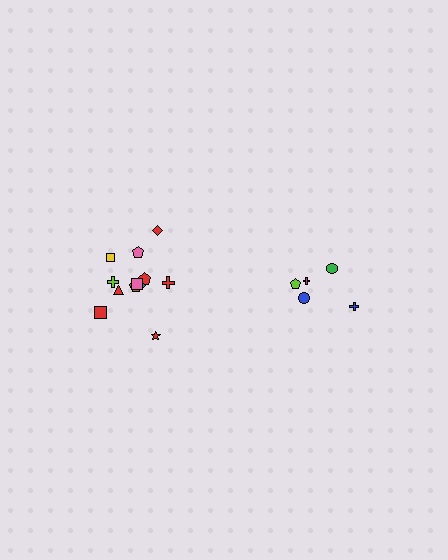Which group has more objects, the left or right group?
The left group.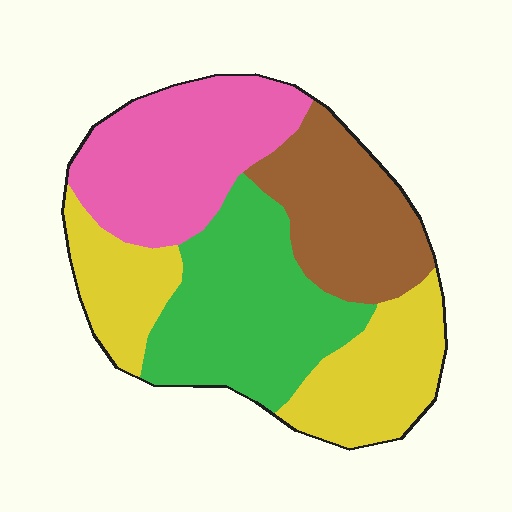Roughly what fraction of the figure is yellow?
Yellow takes up about one quarter (1/4) of the figure.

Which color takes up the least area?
Brown, at roughly 20%.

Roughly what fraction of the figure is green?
Green takes up between a sixth and a third of the figure.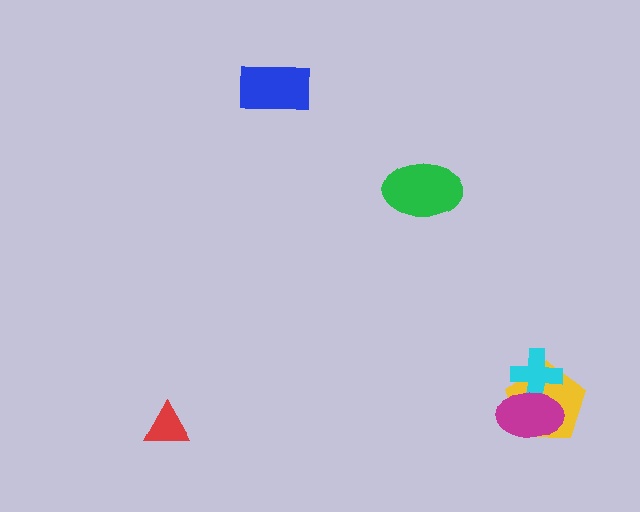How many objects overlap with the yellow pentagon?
2 objects overlap with the yellow pentagon.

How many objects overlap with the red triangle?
0 objects overlap with the red triangle.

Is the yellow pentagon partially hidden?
Yes, it is partially covered by another shape.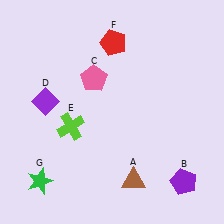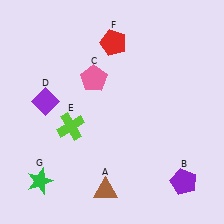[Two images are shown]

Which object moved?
The brown triangle (A) moved left.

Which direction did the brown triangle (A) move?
The brown triangle (A) moved left.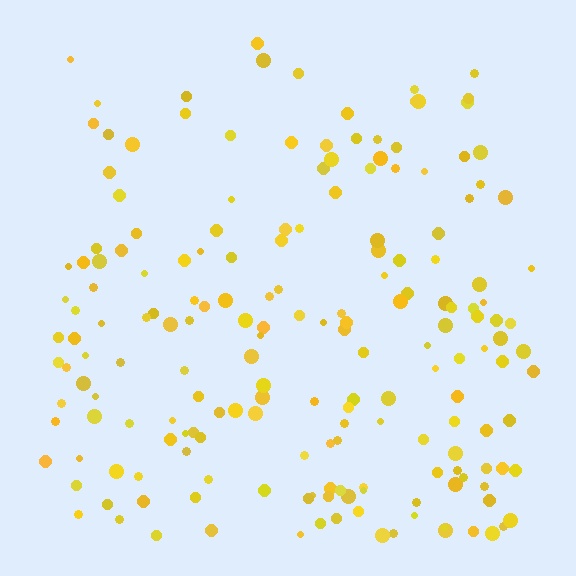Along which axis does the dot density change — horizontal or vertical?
Vertical.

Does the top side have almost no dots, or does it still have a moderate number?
Still a moderate number, just noticeably fewer than the bottom.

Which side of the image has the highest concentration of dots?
The bottom.